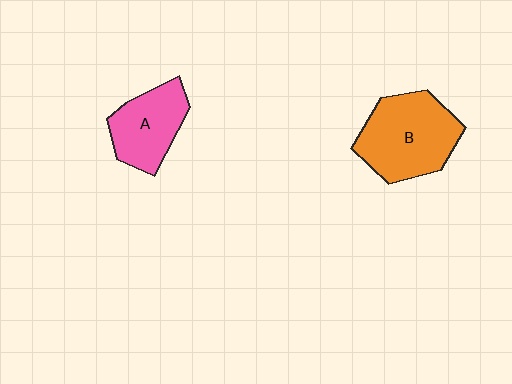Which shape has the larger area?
Shape B (orange).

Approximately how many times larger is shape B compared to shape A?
Approximately 1.4 times.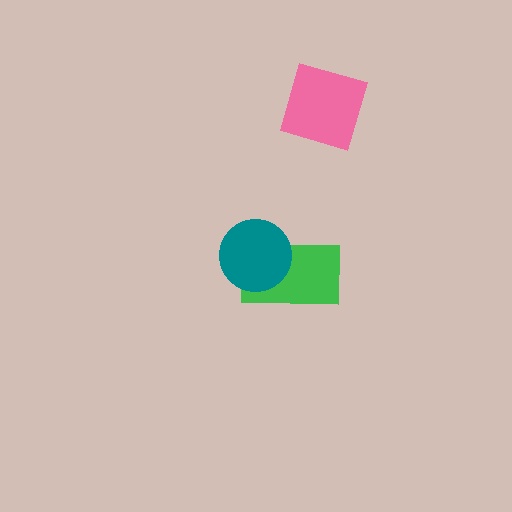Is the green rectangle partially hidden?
Yes, it is partially covered by another shape.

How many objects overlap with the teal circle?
1 object overlaps with the teal circle.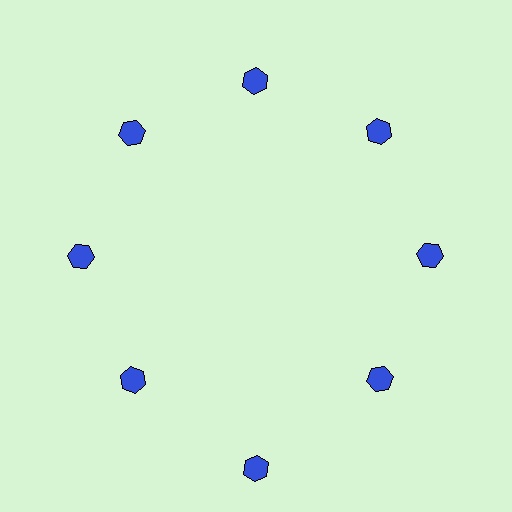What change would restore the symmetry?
The symmetry would be restored by moving it inward, back onto the ring so that all 8 hexagons sit at equal angles and equal distance from the center.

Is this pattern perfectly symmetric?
No. The 8 blue hexagons are arranged in a ring, but one element near the 6 o'clock position is pushed outward from the center, breaking the 8-fold rotational symmetry.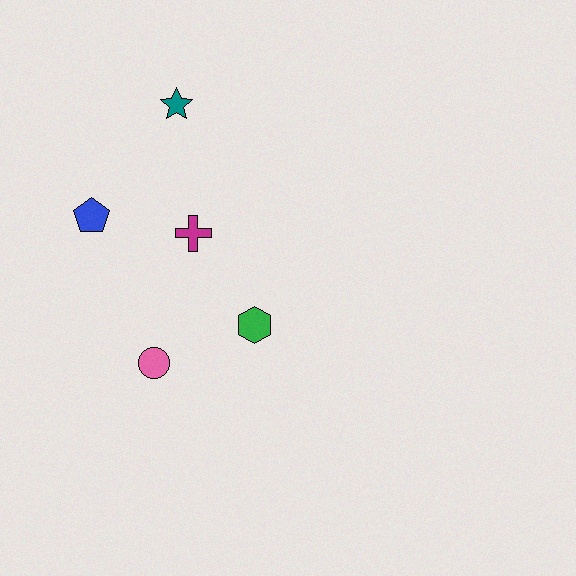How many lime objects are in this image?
There are no lime objects.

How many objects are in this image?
There are 5 objects.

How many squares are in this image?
There are no squares.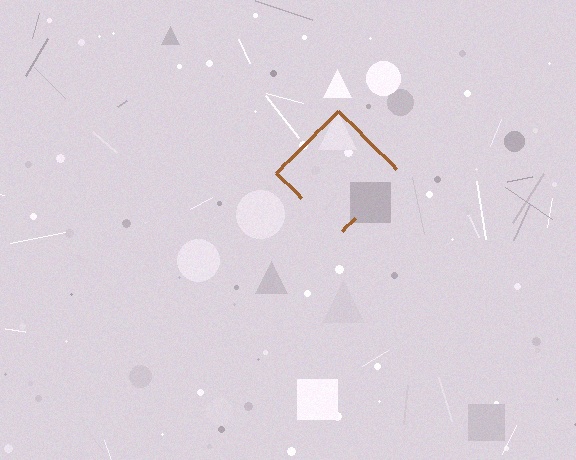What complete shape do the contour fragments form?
The contour fragments form a diamond.